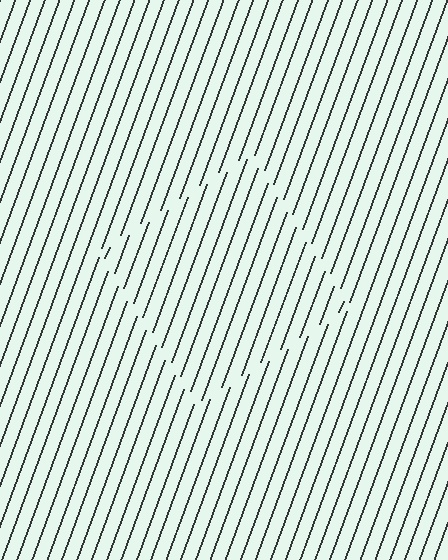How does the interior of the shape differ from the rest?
The interior of the shape contains the same grating, shifted by half a period — the contour is defined by the phase discontinuity where line-ends from the inner and outer gratings abut.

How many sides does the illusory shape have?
4 sides — the line-ends trace a square.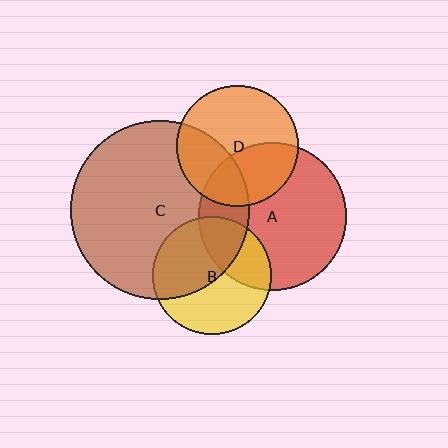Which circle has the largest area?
Circle C (brown).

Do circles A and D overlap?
Yes.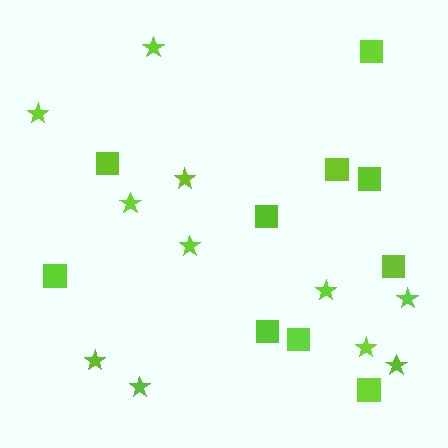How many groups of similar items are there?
There are 2 groups: one group of squares (10) and one group of stars (11).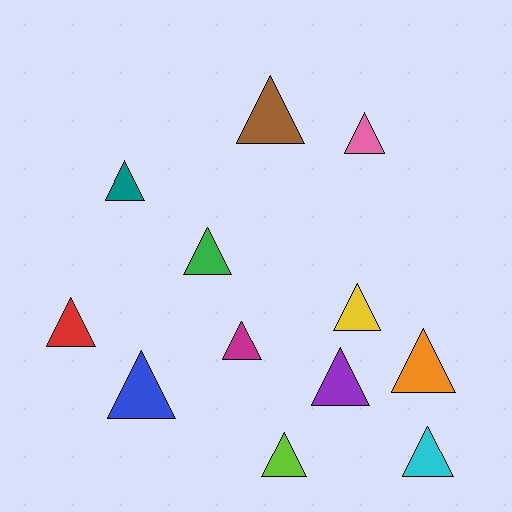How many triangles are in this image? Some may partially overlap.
There are 12 triangles.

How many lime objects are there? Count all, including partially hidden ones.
There is 1 lime object.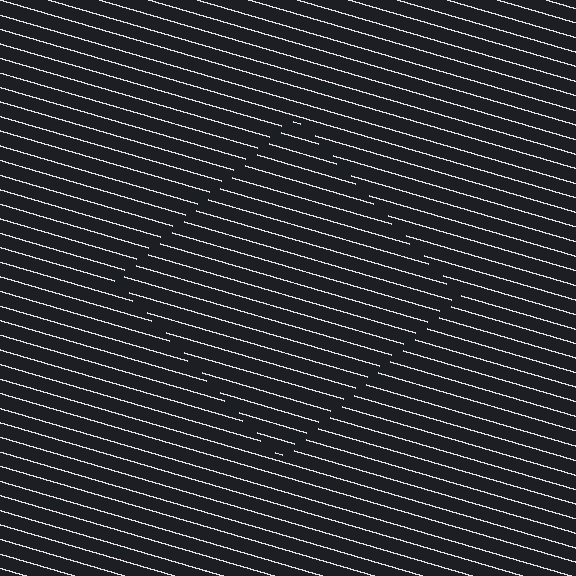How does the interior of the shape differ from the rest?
The interior of the shape contains the same grating, shifted by half a period — the contour is defined by the phase discontinuity where line-ends from the inner and outer gratings abut.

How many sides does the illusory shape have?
4 sides — the line-ends trace a square.